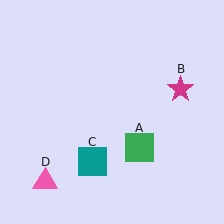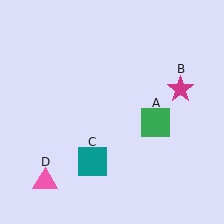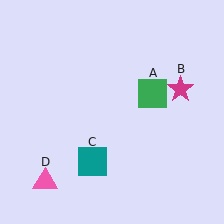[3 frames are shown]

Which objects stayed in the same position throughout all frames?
Magenta star (object B) and teal square (object C) and pink triangle (object D) remained stationary.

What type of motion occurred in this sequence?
The green square (object A) rotated counterclockwise around the center of the scene.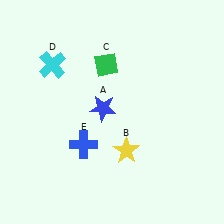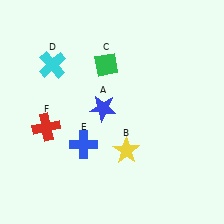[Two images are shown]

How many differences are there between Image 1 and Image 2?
There is 1 difference between the two images.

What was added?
A red cross (F) was added in Image 2.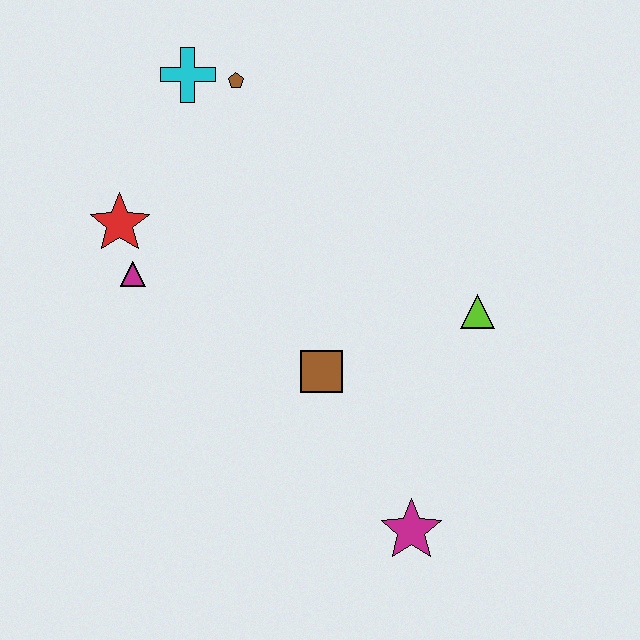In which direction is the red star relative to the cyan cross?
The red star is below the cyan cross.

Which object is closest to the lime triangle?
The brown square is closest to the lime triangle.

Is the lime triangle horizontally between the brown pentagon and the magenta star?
No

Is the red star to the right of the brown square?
No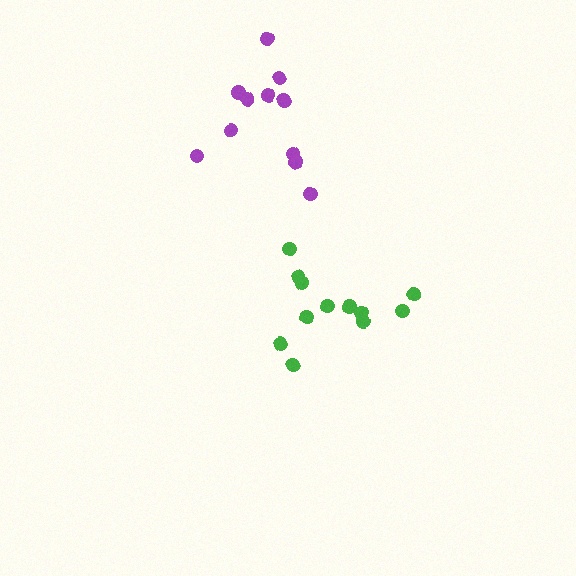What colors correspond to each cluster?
The clusters are colored: green, purple.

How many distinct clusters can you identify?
There are 2 distinct clusters.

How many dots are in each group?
Group 1: 12 dots, Group 2: 11 dots (23 total).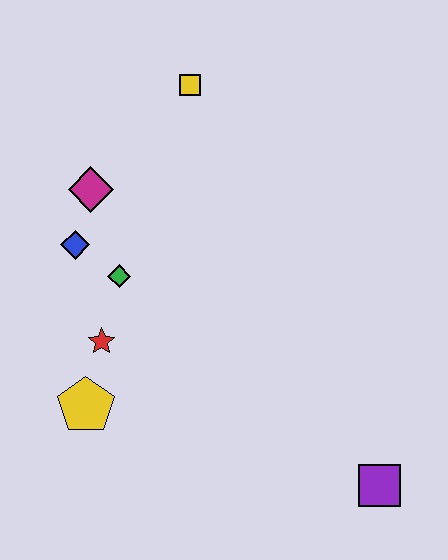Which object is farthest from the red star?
The purple square is farthest from the red star.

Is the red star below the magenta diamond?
Yes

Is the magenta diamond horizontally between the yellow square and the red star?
No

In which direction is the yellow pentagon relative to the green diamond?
The yellow pentagon is below the green diamond.